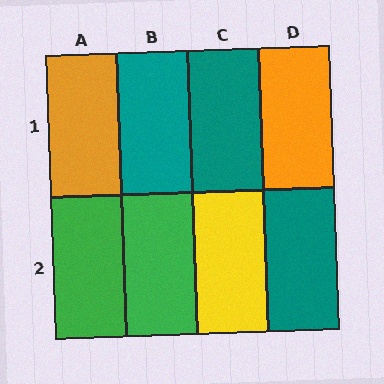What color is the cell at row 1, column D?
Orange.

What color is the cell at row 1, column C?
Teal.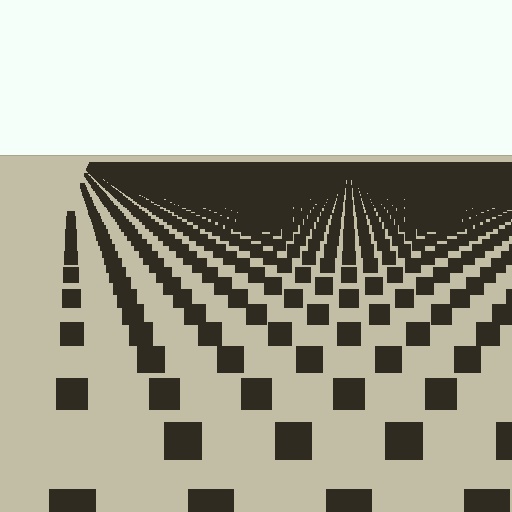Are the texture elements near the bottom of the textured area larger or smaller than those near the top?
Larger. Near the bottom, elements are closer to the viewer and appear at a bigger on-screen size.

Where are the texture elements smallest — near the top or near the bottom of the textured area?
Near the top.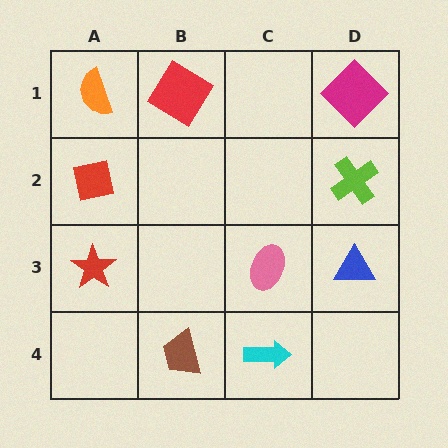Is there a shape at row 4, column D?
No, that cell is empty.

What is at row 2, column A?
A red square.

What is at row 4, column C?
A cyan arrow.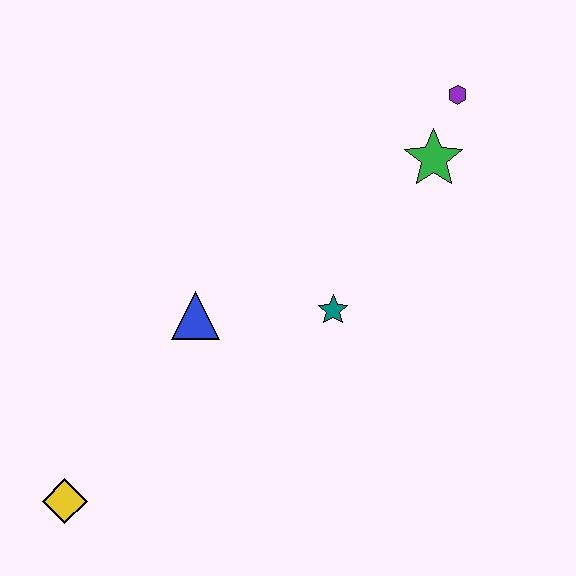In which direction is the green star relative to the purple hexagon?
The green star is below the purple hexagon.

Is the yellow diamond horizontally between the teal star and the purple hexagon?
No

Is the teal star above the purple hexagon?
No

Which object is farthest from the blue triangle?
The purple hexagon is farthest from the blue triangle.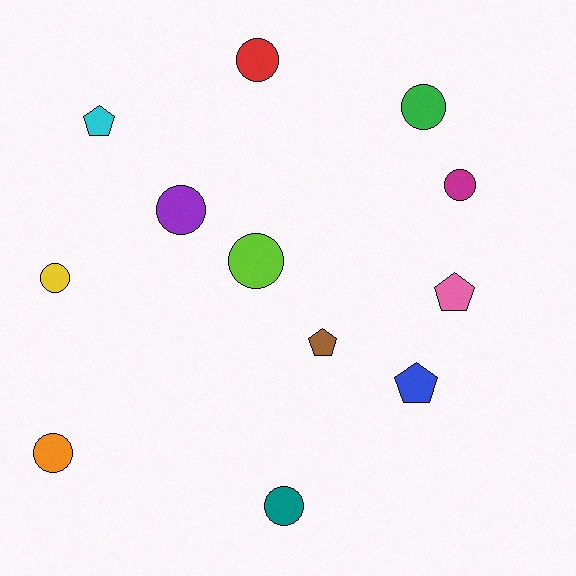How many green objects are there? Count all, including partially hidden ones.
There is 1 green object.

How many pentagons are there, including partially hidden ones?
There are 4 pentagons.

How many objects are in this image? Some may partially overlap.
There are 12 objects.